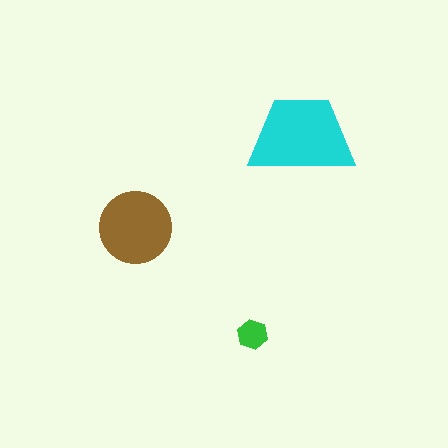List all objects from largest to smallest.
The cyan trapezoid, the brown circle, the green hexagon.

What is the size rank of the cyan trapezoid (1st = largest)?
1st.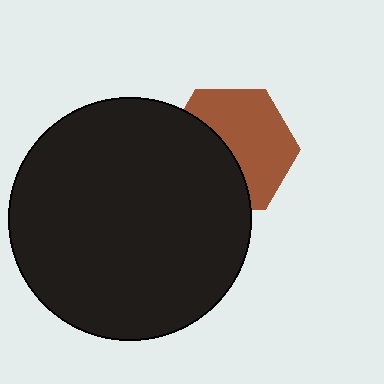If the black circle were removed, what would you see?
You would see the complete brown hexagon.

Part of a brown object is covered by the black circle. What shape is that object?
It is a hexagon.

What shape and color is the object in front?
The object in front is a black circle.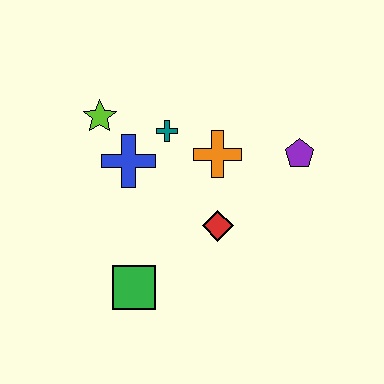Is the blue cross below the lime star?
Yes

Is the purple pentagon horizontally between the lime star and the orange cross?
No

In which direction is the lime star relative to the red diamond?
The lime star is to the left of the red diamond.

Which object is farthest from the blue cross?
The purple pentagon is farthest from the blue cross.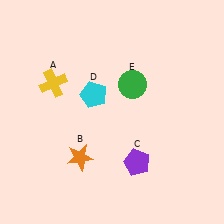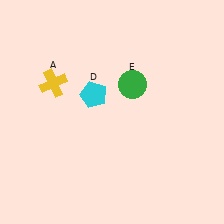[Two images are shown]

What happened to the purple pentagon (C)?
The purple pentagon (C) was removed in Image 2. It was in the bottom-right area of Image 1.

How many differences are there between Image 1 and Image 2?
There are 2 differences between the two images.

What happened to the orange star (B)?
The orange star (B) was removed in Image 2. It was in the bottom-left area of Image 1.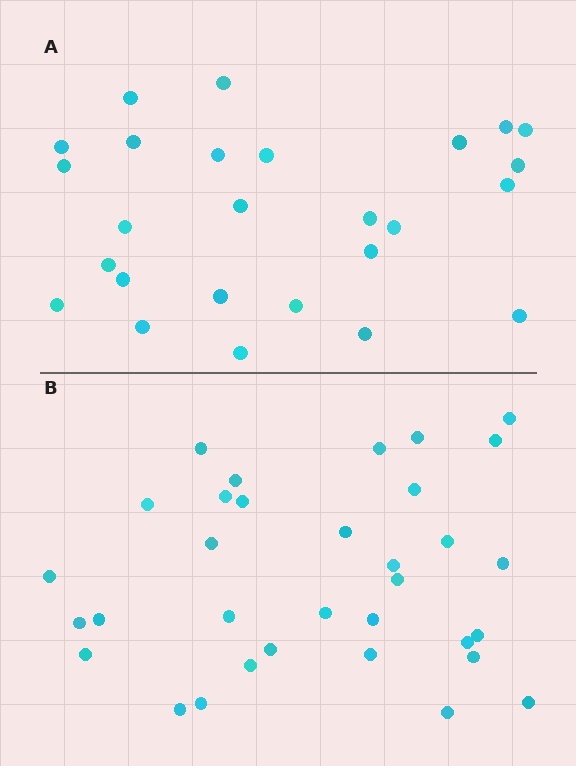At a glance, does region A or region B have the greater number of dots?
Region B (the bottom region) has more dots.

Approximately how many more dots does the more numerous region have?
Region B has roughly 8 or so more dots than region A.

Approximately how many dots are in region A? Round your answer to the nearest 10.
About 30 dots. (The exact count is 26, which rounds to 30.)